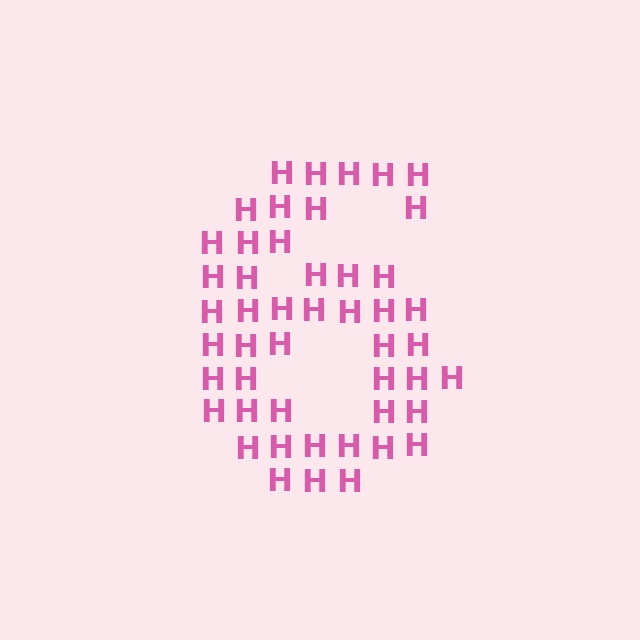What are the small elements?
The small elements are letter H's.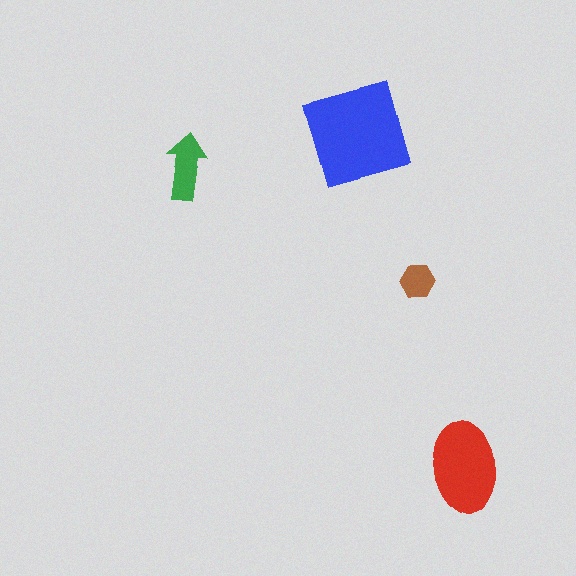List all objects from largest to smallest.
The blue diamond, the red ellipse, the green arrow, the brown hexagon.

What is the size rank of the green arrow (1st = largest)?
3rd.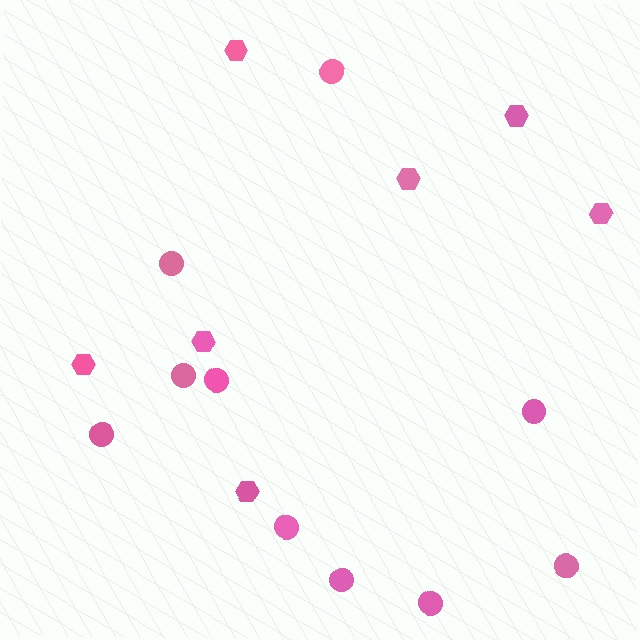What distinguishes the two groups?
There are 2 groups: one group of hexagons (7) and one group of circles (10).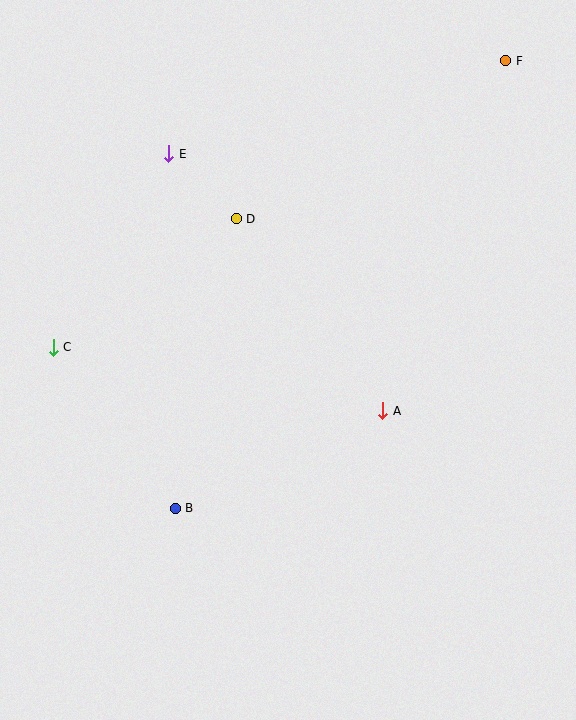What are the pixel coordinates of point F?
Point F is at (506, 61).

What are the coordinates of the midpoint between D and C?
The midpoint between D and C is at (145, 283).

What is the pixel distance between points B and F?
The distance between B and F is 556 pixels.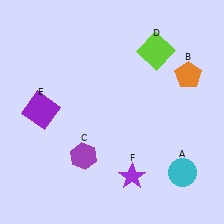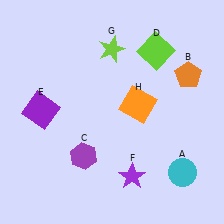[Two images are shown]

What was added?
A lime star (G), an orange square (H) were added in Image 2.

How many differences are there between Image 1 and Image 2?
There are 2 differences between the two images.